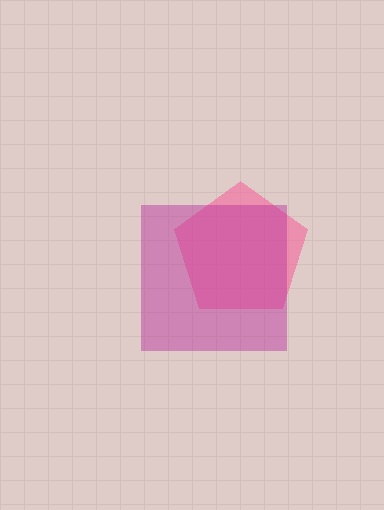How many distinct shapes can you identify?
There are 2 distinct shapes: a pink pentagon, a magenta square.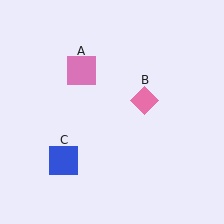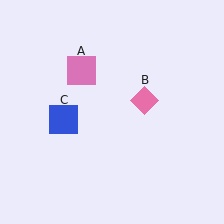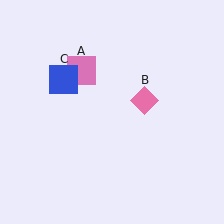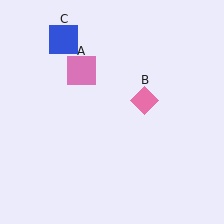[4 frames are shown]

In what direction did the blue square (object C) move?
The blue square (object C) moved up.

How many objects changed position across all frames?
1 object changed position: blue square (object C).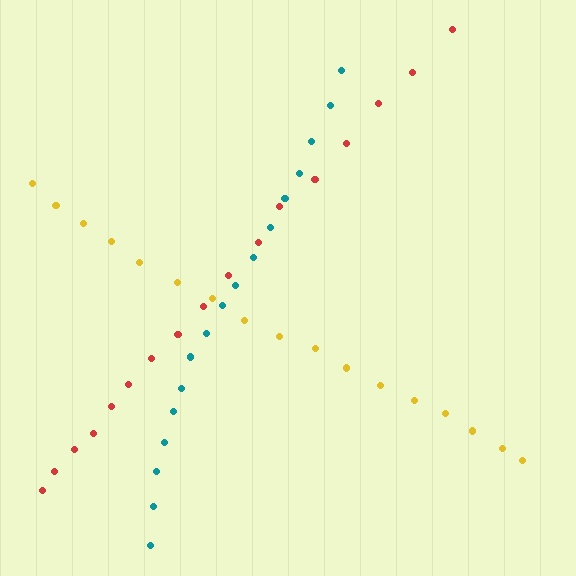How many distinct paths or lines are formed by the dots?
There are 3 distinct paths.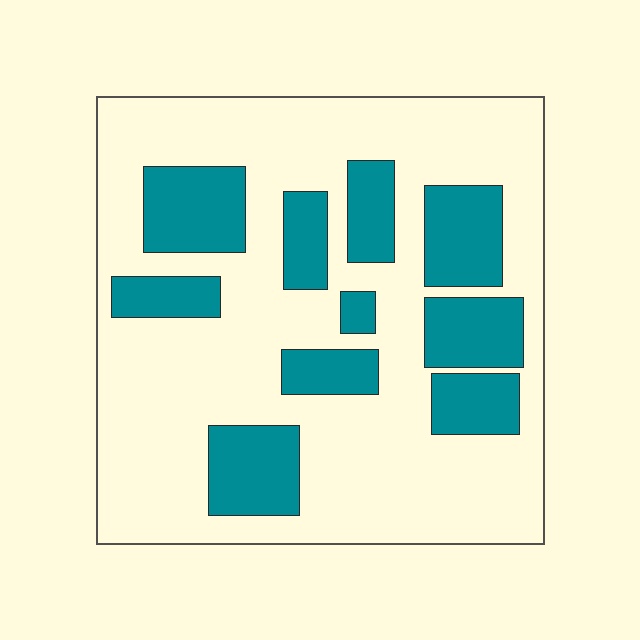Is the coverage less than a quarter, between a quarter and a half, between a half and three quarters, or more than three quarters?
Between a quarter and a half.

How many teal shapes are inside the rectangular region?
10.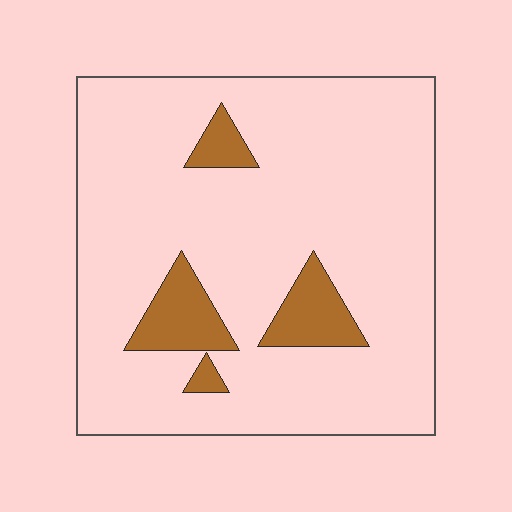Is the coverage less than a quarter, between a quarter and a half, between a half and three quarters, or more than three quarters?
Less than a quarter.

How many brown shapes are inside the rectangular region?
4.